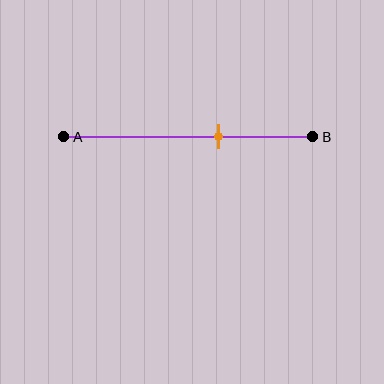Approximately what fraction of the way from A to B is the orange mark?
The orange mark is approximately 60% of the way from A to B.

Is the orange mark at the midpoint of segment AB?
No, the mark is at about 60% from A, not at the 50% midpoint.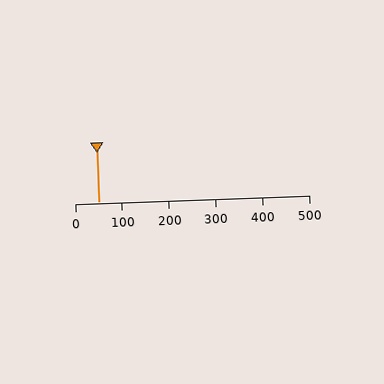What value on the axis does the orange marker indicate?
The marker indicates approximately 50.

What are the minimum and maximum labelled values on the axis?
The axis runs from 0 to 500.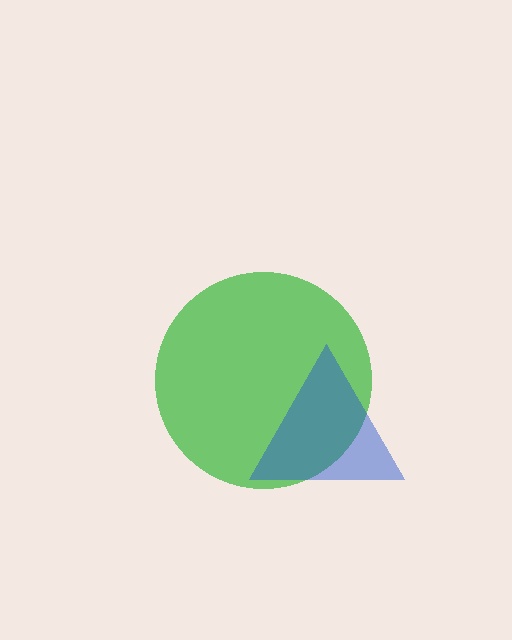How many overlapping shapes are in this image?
There are 2 overlapping shapes in the image.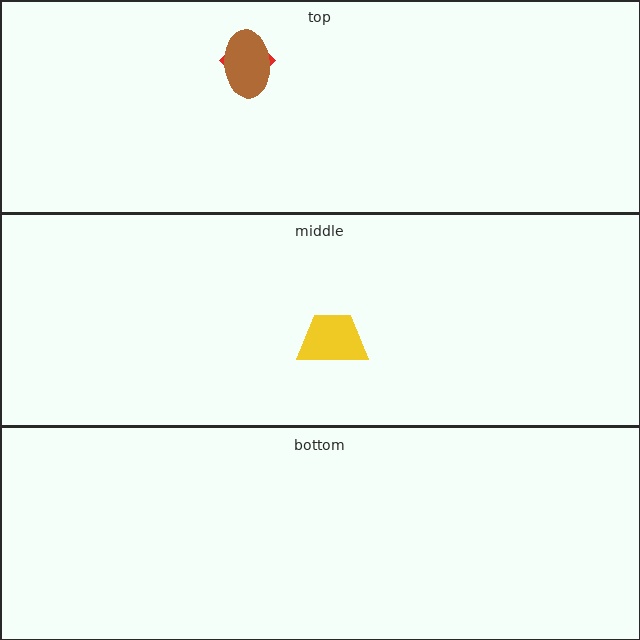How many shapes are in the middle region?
1.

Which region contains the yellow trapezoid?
The middle region.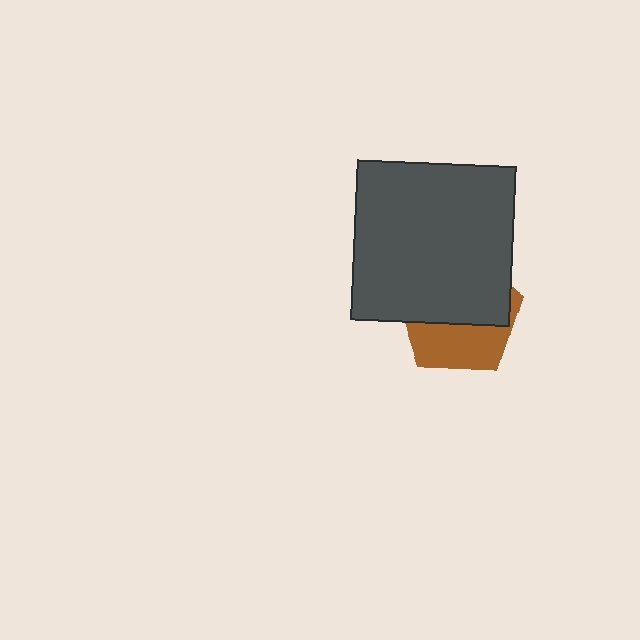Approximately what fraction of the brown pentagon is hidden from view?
Roughly 59% of the brown pentagon is hidden behind the dark gray square.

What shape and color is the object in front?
The object in front is a dark gray square.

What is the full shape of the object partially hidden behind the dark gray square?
The partially hidden object is a brown pentagon.